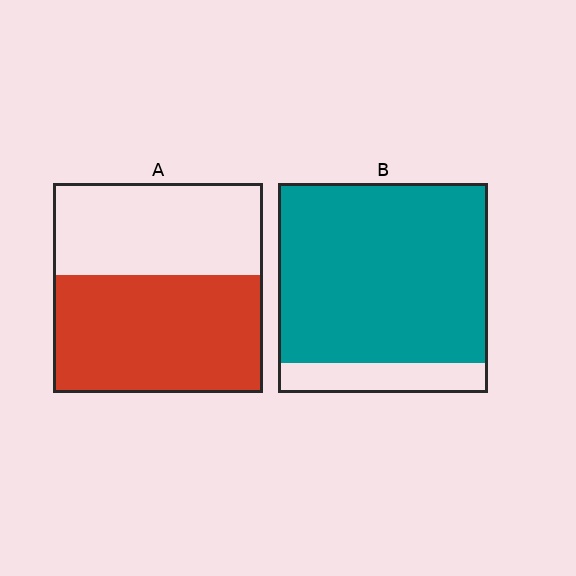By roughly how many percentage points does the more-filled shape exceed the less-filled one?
By roughly 30 percentage points (B over A).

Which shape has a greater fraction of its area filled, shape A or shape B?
Shape B.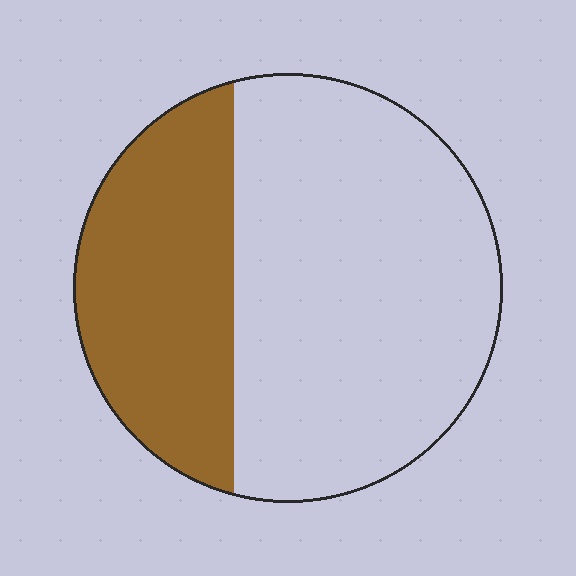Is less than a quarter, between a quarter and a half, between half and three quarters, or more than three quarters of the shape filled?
Between a quarter and a half.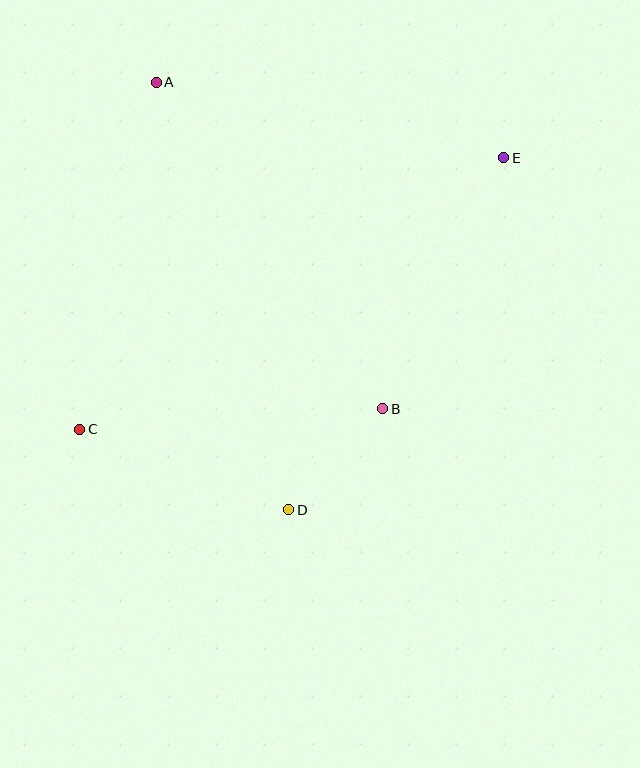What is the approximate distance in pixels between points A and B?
The distance between A and B is approximately 397 pixels.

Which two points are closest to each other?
Points B and D are closest to each other.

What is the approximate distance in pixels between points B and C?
The distance between B and C is approximately 303 pixels.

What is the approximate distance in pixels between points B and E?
The distance between B and E is approximately 279 pixels.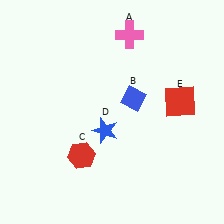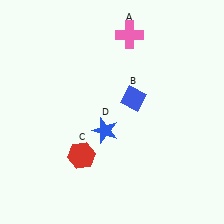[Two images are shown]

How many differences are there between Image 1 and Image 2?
There is 1 difference between the two images.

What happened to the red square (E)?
The red square (E) was removed in Image 2. It was in the top-right area of Image 1.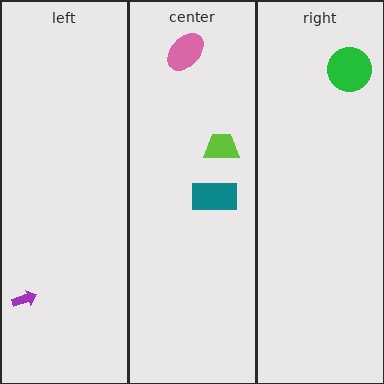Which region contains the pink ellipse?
The center region.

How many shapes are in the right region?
1.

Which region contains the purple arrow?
The left region.